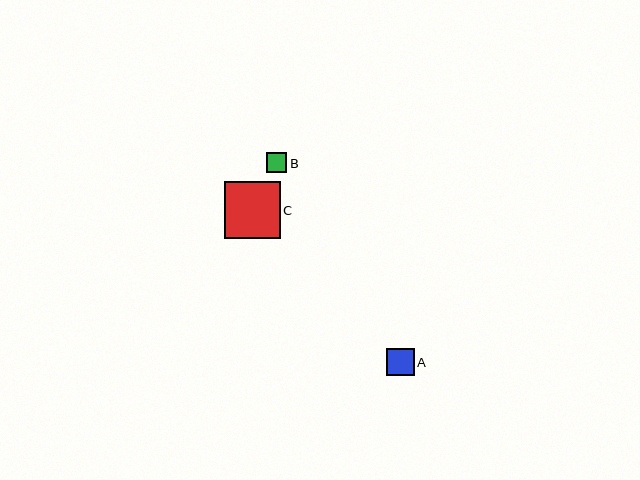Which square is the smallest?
Square B is the smallest with a size of approximately 20 pixels.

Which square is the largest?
Square C is the largest with a size of approximately 56 pixels.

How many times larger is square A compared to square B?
Square A is approximately 1.4 times the size of square B.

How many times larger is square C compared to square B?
Square C is approximately 2.8 times the size of square B.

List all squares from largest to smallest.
From largest to smallest: C, A, B.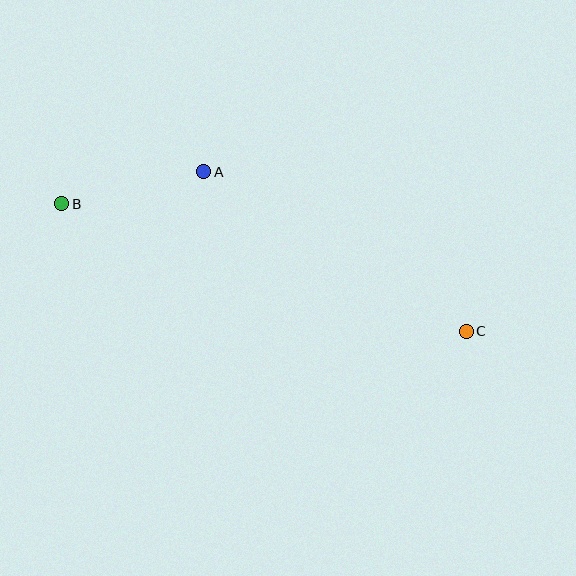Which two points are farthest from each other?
Points B and C are farthest from each other.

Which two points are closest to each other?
Points A and B are closest to each other.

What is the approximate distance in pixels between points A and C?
The distance between A and C is approximately 307 pixels.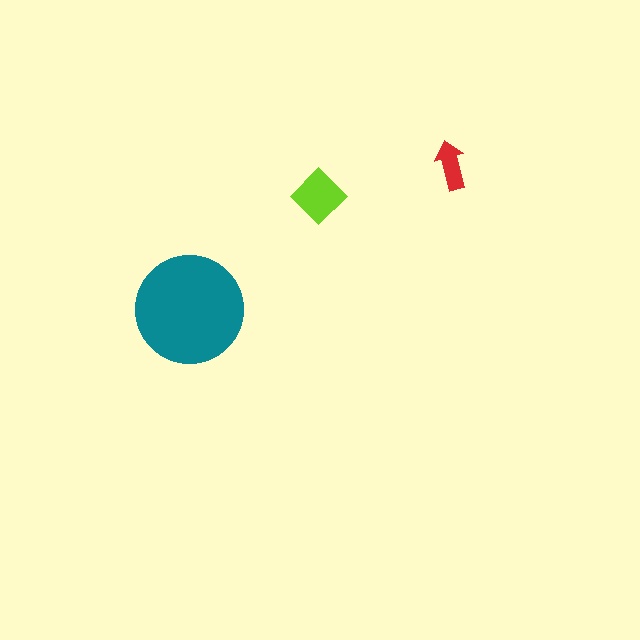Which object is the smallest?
The red arrow.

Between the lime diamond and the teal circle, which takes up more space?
The teal circle.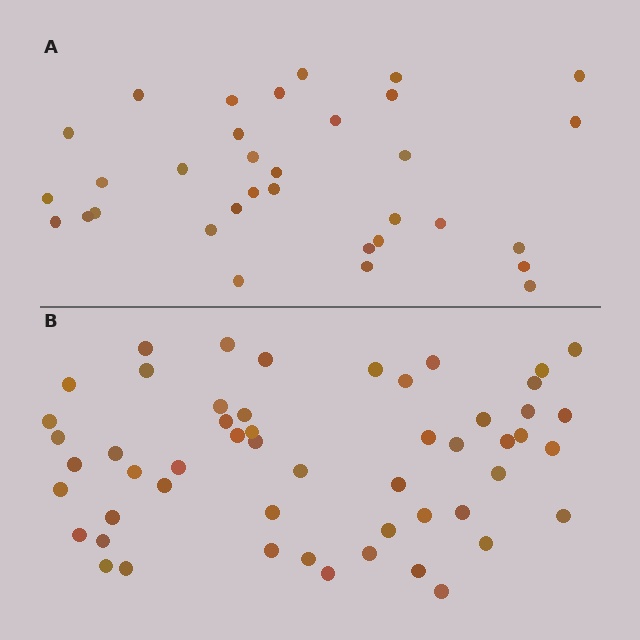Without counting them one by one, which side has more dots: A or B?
Region B (the bottom region) has more dots.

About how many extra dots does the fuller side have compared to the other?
Region B has approximately 20 more dots than region A.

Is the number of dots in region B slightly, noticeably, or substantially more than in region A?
Region B has substantially more. The ratio is roughly 1.6 to 1.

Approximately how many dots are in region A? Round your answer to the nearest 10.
About 30 dots. (The exact count is 33, which rounds to 30.)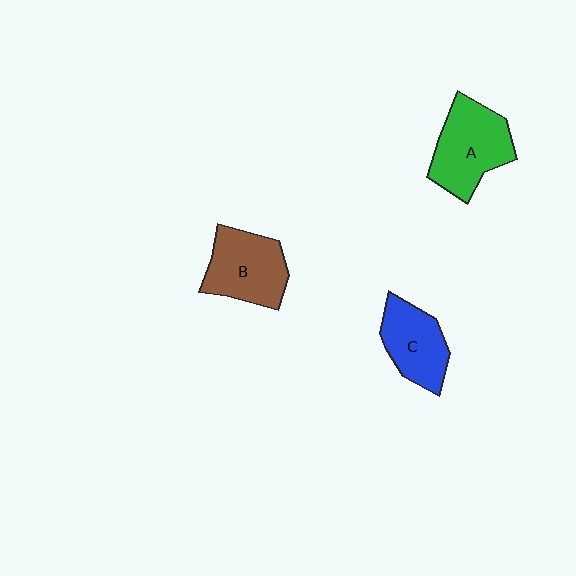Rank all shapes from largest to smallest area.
From largest to smallest: A (green), B (brown), C (blue).